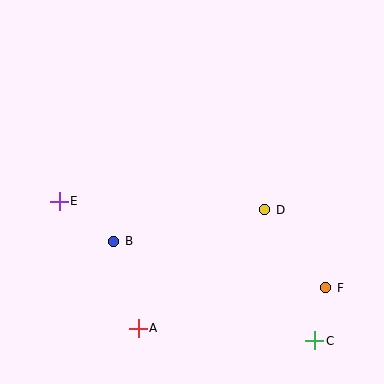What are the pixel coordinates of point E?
Point E is at (59, 201).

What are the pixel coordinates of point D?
Point D is at (265, 210).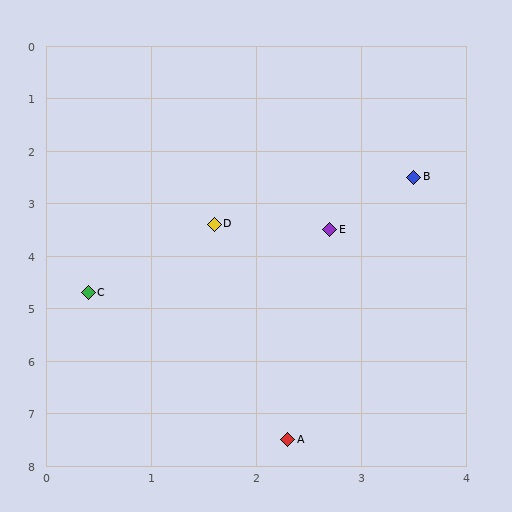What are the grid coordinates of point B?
Point B is at approximately (3.5, 2.5).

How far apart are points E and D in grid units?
Points E and D are about 1.1 grid units apart.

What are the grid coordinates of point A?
Point A is at approximately (2.3, 7.5).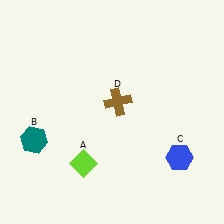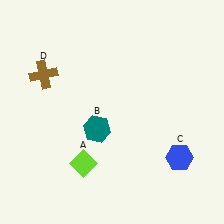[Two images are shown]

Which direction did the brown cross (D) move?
The brown cross (D) moved left.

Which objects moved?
The objects that moved are: the teal hexagon (B), the brown cross (D).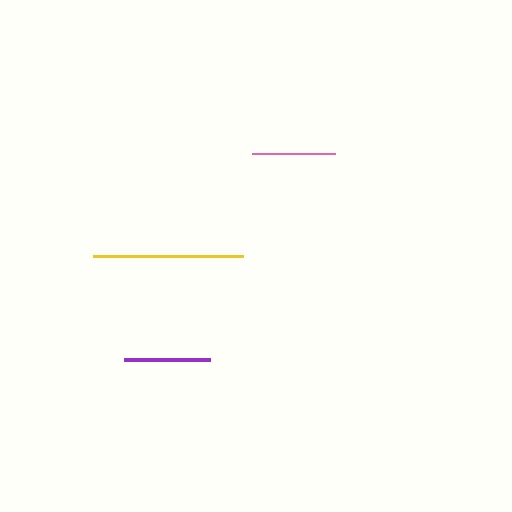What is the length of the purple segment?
The purple segment is approximately 87 pixels long.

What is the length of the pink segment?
The pink segment is approximately 83 pixels long.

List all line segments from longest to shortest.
From longest to shortest: yellow, purple, pink.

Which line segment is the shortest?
The pink line is the shortest at approximately 83 pixels.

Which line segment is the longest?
The yellow line is the longest at approximately 150 pixels.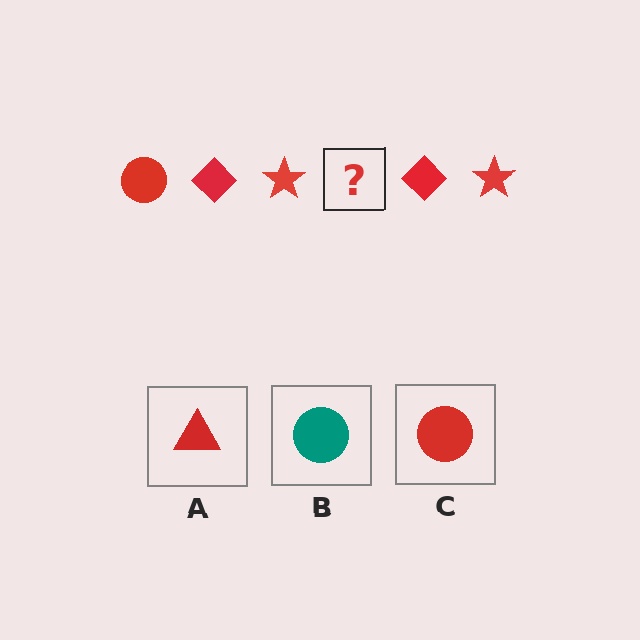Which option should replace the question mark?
Option C.